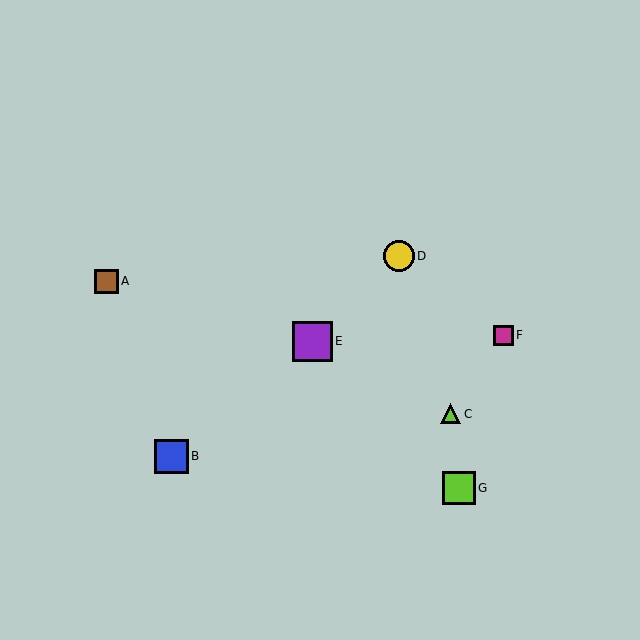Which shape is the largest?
The purple square (labeled E) is the largest.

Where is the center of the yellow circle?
The center of the yellow circle is at (399, 256).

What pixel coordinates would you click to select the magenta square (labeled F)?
Click at (503, 335) to select the magenta square F.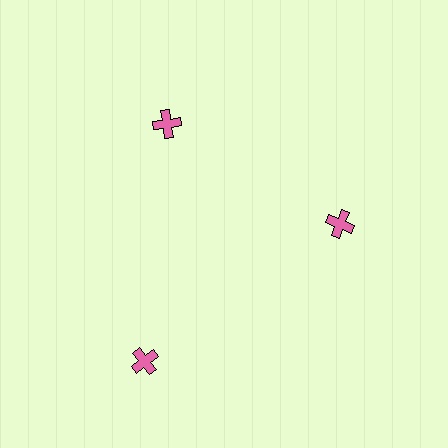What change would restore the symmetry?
The symmetry would be restored by moving it inward, back onto the ring so that all 3 crosses sit at equal angles and equal distance from the center.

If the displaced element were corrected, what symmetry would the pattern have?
It would have 3-fold rotational symmetry — the pattern would map onto itself every 120 degrees.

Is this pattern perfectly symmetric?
No. The 3 pink crosses are arranged in a ring, but one element near the 7 o'clock position is pushed outward from the center, breaking the 3-fold rotational symmetry.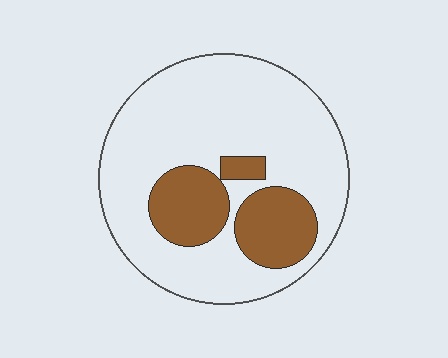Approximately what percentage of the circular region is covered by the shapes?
Approximately 25%.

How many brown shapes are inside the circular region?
3.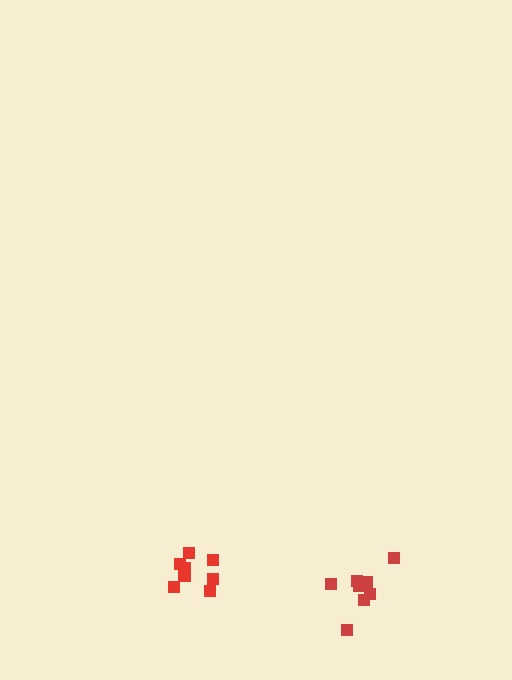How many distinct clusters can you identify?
There are 2 distinct clusters.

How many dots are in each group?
Group 1: 9 dots, Group 2: 8 dots (17 total).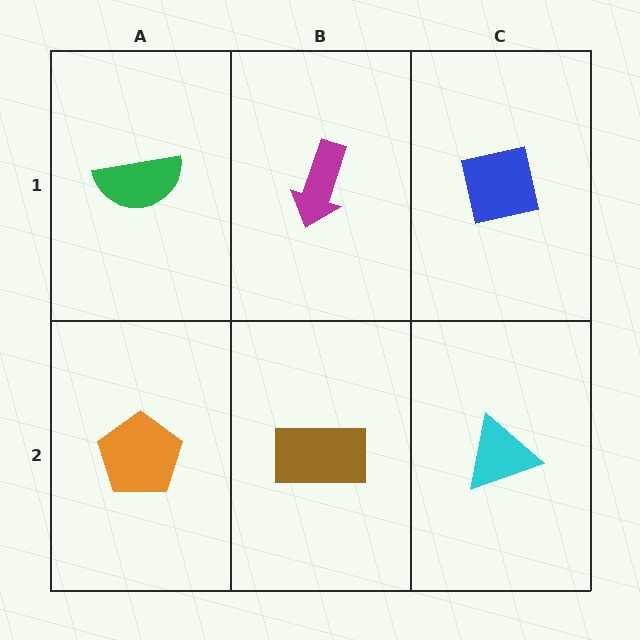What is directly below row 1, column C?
A cyan triangle.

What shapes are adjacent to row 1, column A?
An orange pentagon (row 2, column A), a magenta arrow (row 1, column B).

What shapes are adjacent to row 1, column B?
A brown rectangle (row 2, column B), a green semicircle (row 1, column A), a blue square (row 1, column C).